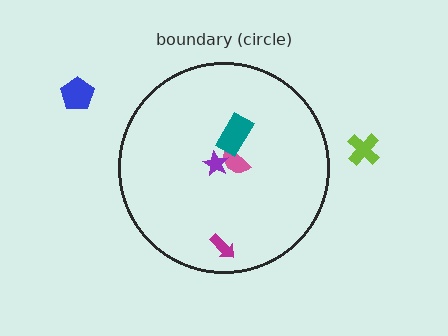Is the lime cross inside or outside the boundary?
Outside.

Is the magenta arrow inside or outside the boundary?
Inside.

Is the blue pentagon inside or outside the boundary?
Outside.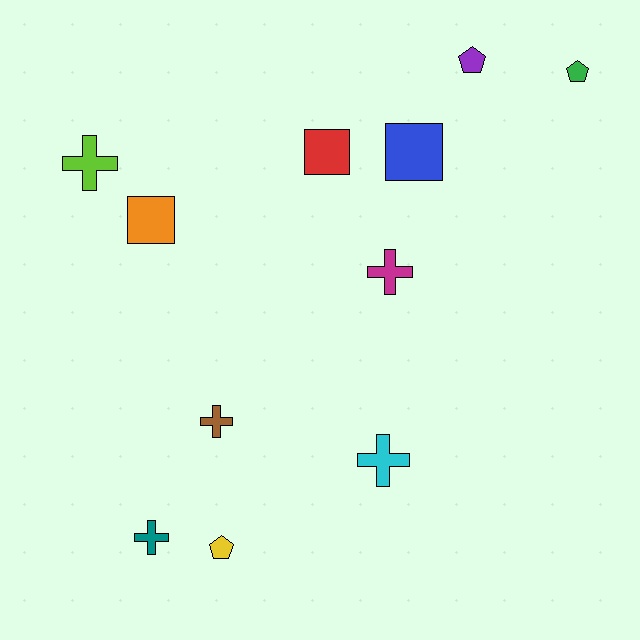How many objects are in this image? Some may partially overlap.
There are 11 objects.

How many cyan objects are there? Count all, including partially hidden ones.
There is 1 cyan object.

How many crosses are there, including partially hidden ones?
There are 5 crosses.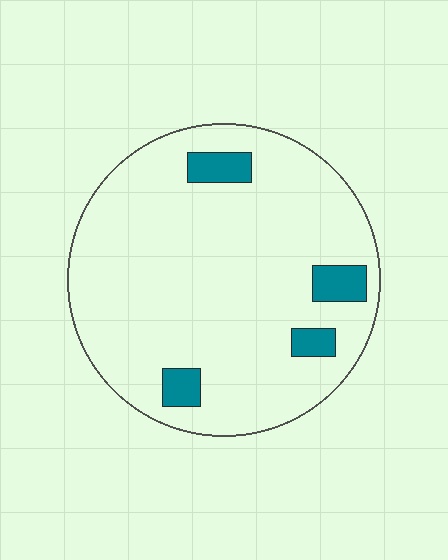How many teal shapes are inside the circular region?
4.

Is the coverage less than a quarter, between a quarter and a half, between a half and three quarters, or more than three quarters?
Less than a quarter.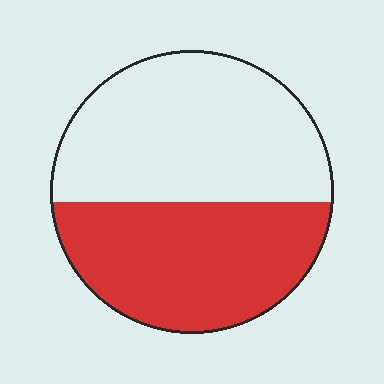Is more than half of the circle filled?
No.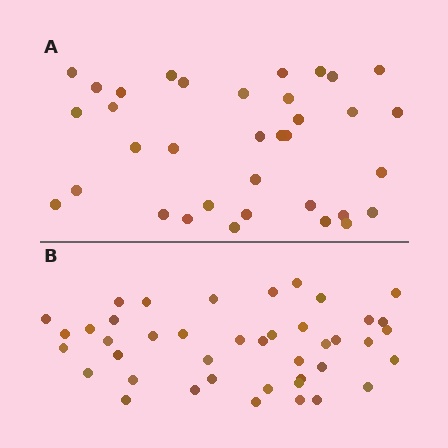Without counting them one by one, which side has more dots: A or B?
Region B (the bottom region) has more dots.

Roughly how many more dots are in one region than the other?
Region B has roughly 8 or so more dots than region A.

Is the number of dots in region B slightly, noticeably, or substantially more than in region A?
Region B has only slightly more — the two regions are fairly close. The ratio is roughly 1.2 to 1.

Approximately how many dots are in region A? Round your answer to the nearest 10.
About 40 dots. (The exact count is 35, which rounds to 40.)